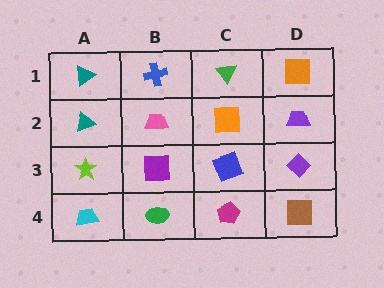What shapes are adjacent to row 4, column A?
A lime star (row 3, column A), a green ellipse (row 4, column B).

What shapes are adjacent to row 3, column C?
An orange square (row 2, column C), a magenta pentagon (row 4, column C), a purple square (row 3, column B), a purple diamond (row 3, column D).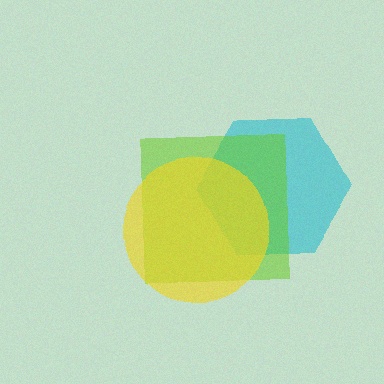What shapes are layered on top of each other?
The layered shapes are: a cyan hexagon, a lime square, a yellow circle.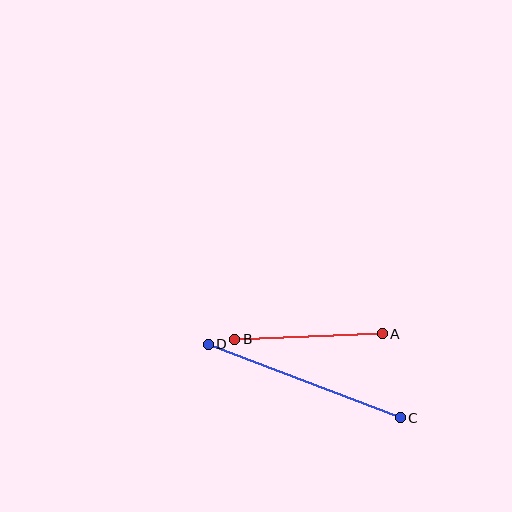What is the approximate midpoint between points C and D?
The midpoint is at approximately (304, 381) pixels.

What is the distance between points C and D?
The distance is approximately 205 pixels.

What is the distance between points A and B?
The distance is approximately 147 pixels.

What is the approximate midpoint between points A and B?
The midpoint is at approximately (308, 336) pixels.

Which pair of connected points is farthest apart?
Points C and D are farthest apart.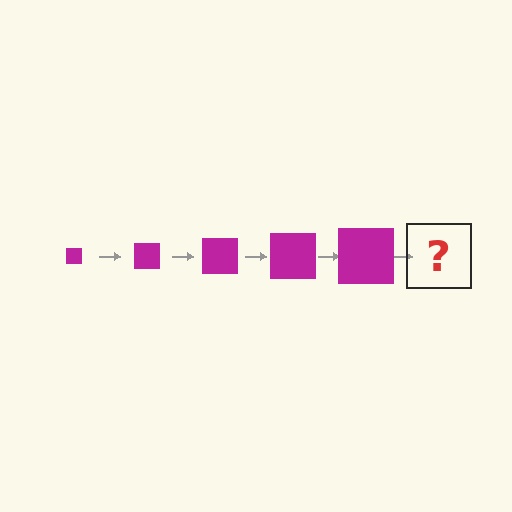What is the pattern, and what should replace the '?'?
The pattern is that the square gets progressively larger each step. The '?' should be a magenta square, larger than the previous one.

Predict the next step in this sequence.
The next step is a magenta square, larger than the previous one.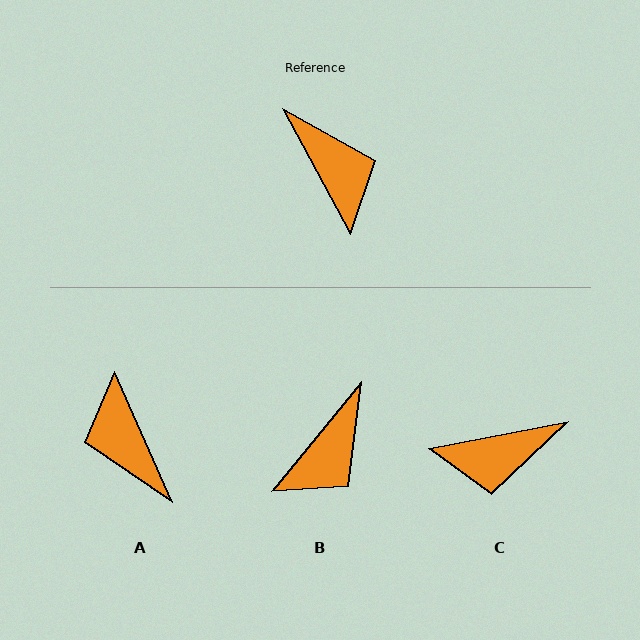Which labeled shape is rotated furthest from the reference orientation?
A, about 176 degrees away.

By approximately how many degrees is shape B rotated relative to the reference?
Approximately 67 degrees clockwise.